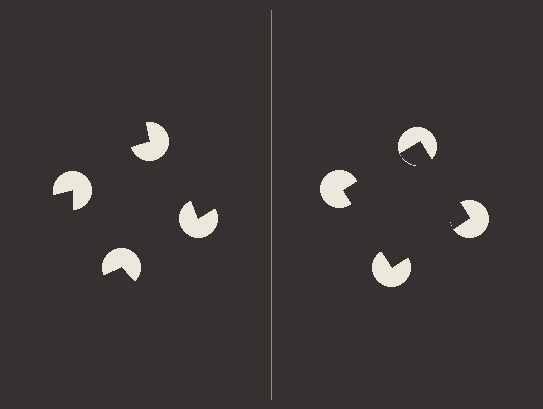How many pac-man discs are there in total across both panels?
8 — 4 on each side.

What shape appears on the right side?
An illusory square.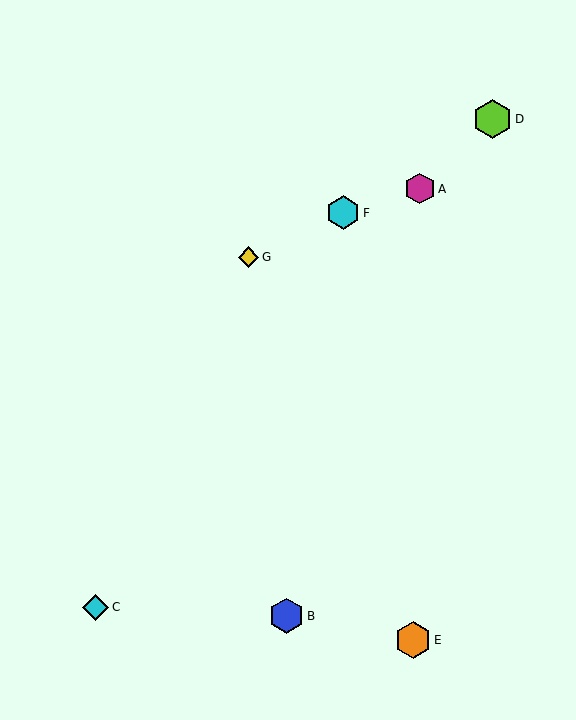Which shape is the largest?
The lime hexagon (labeled D) is the largest.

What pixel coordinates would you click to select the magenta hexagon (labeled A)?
Click at (420, 189) to select the magenta hexagon A.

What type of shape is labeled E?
Shape E is an orange hexagon.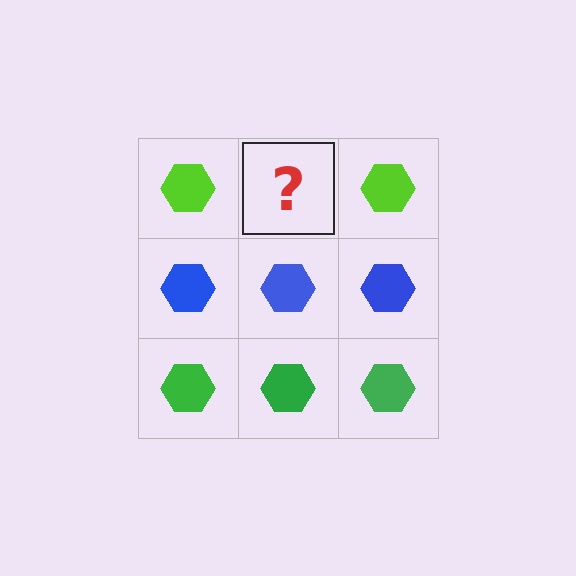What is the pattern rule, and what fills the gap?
The rule is that each row has a consistent color. The gap should be filled with a lime hexagon.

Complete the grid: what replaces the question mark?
The question mark should be replaced with a lime hexagon.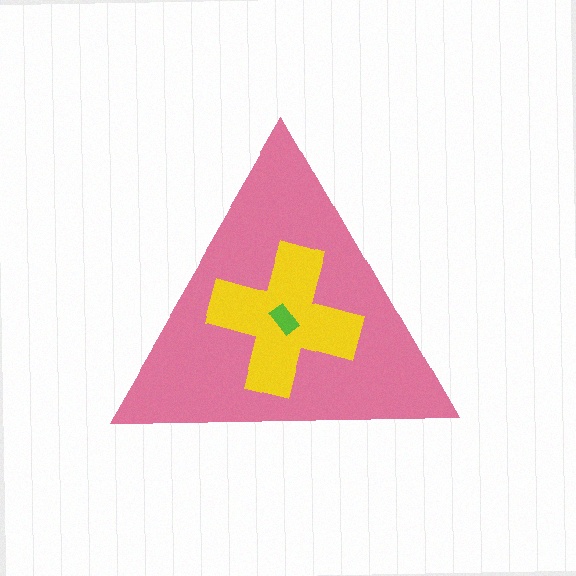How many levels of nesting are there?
3.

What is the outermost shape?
The pink triangle.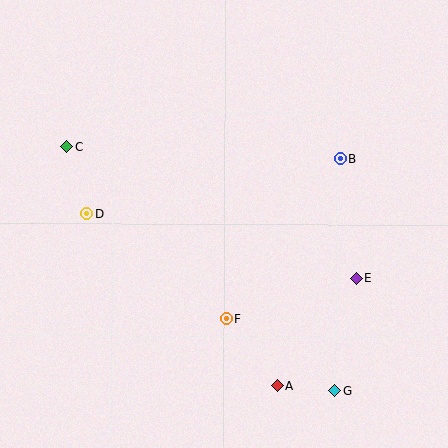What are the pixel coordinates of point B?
Point B is at (340, 159).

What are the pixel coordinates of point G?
Point G is at (335, 390).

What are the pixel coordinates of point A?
Point A is at (278, 386).